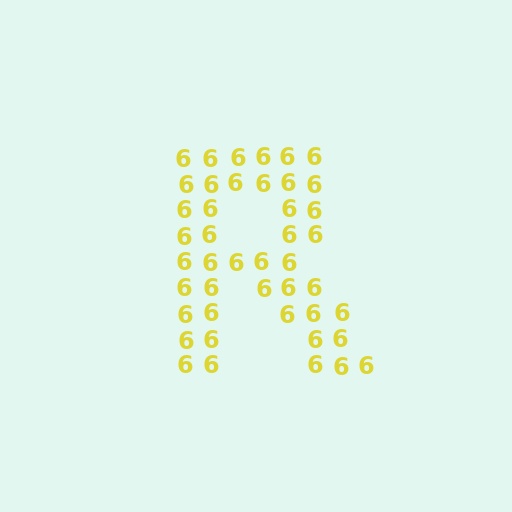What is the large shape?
The large shape is the letter R.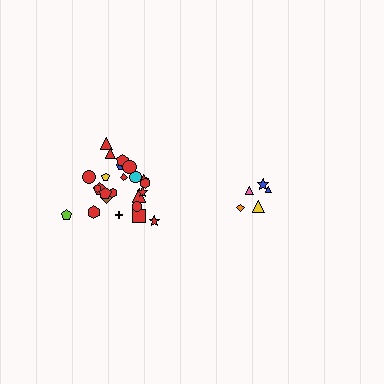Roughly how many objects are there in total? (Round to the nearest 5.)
Roughly 30 objects in total.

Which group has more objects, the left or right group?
The left group.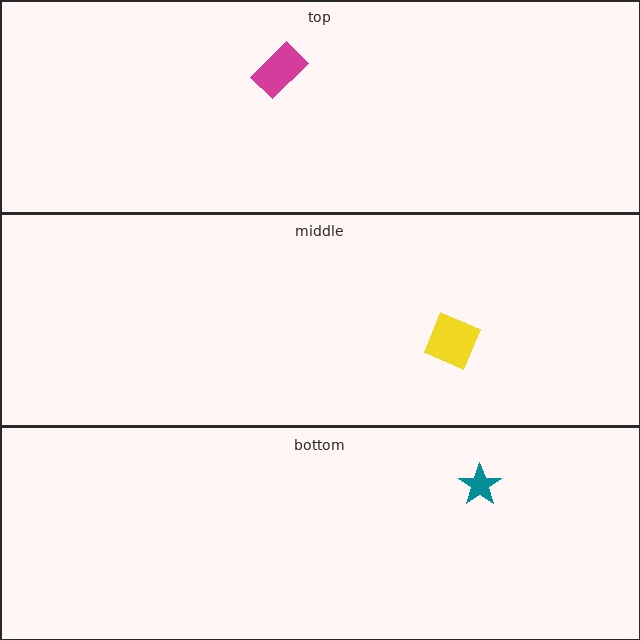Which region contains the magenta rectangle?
The top region.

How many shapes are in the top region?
1.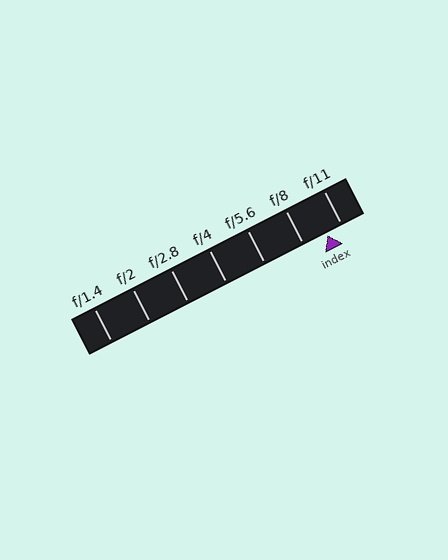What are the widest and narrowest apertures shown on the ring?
The widest aperture shown is f/1.4 and the narrowest is f/11.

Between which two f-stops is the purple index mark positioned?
The index mark is between f/8 and f/11.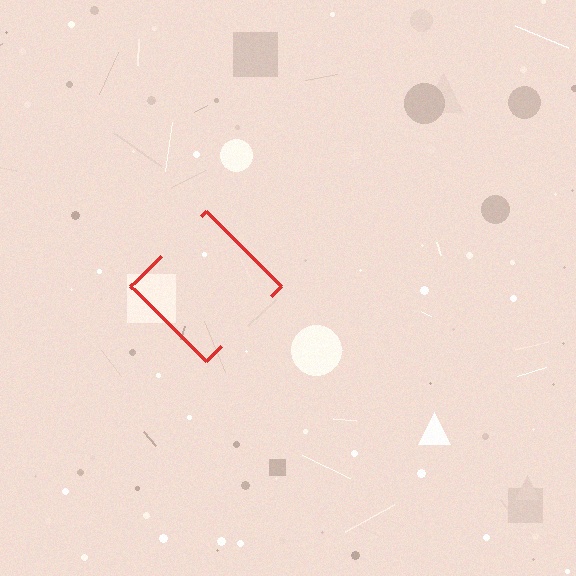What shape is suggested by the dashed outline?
The dashed outline suggests a diamond.